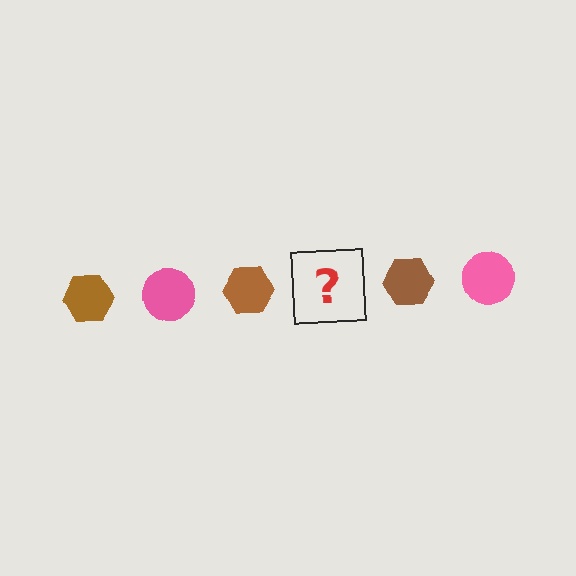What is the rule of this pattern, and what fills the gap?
The rule is that the pattern alternates between brown hexagon and pink circle. The gap should be filled with a pink circle.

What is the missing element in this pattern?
The missing element is a pink circle.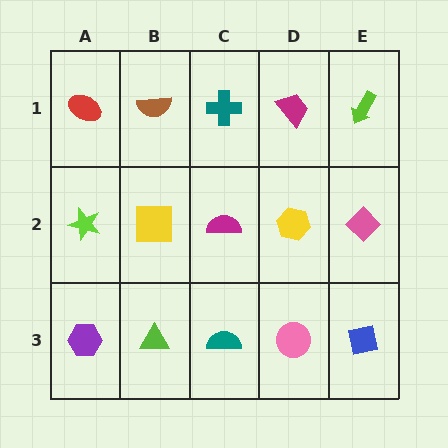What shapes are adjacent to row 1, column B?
A yellow square (row 2, column B), a red ellipse (row 1, column A), a teal cross (row 1, column C).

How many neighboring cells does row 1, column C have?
3.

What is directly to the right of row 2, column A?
A yellow square.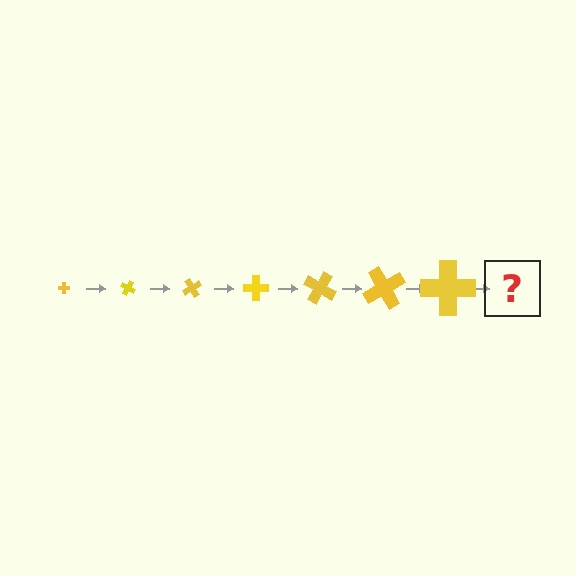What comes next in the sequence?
The next element should be a cross, larger than the previous one and rotated 210 degrees from the start.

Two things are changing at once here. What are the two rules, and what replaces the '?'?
The two rules are that the cross grows larger each step and it rotates 30 degrees each step. The '?' should be a cross, larger than the previous one and rotated 210 degrees from the start.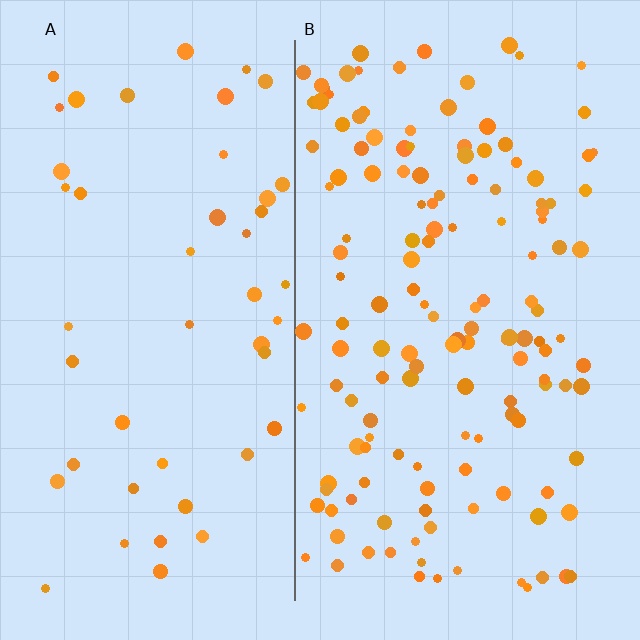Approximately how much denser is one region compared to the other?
Approximately 3.0× — region B over region A.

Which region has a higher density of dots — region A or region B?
B (the right).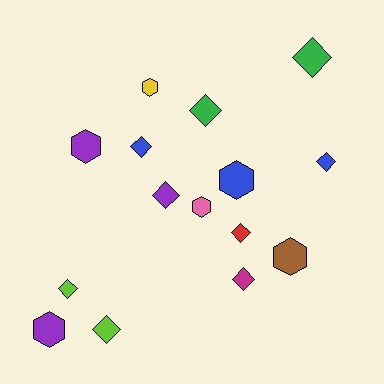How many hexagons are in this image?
There are 6 hexagons.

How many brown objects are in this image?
There is 1 brown object.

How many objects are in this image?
There are 15 objects.